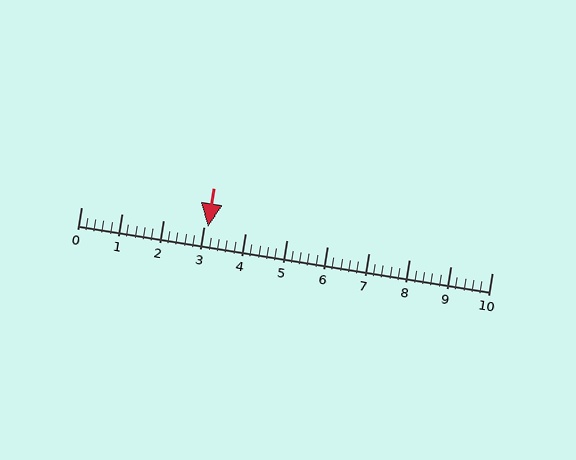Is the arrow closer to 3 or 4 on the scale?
The arrow is closer to 3.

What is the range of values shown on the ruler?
The ruler shows values from 0 to 10.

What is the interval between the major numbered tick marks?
The major tick marks are spaced 1 units apart.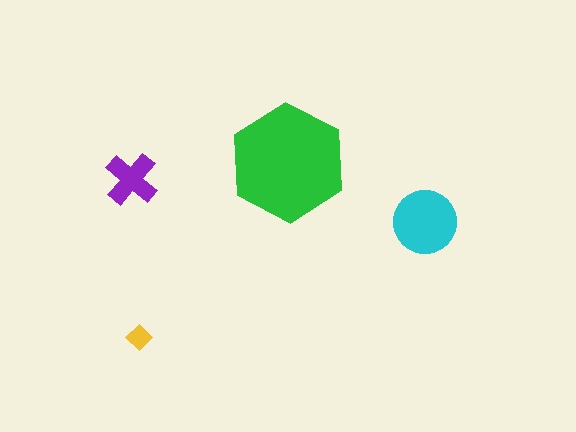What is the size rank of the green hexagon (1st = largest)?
1st.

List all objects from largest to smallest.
The green hexagon, the cyan circle, the purple cross, the yellow diamond.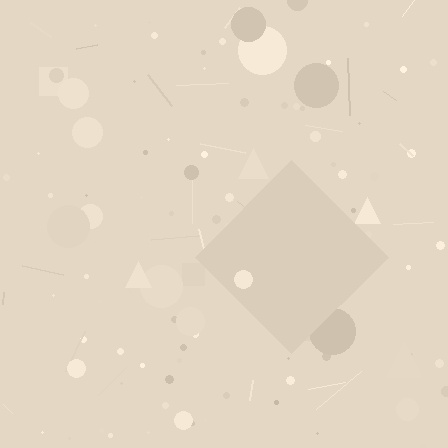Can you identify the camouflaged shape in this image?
The camouflaged shape is a diamond.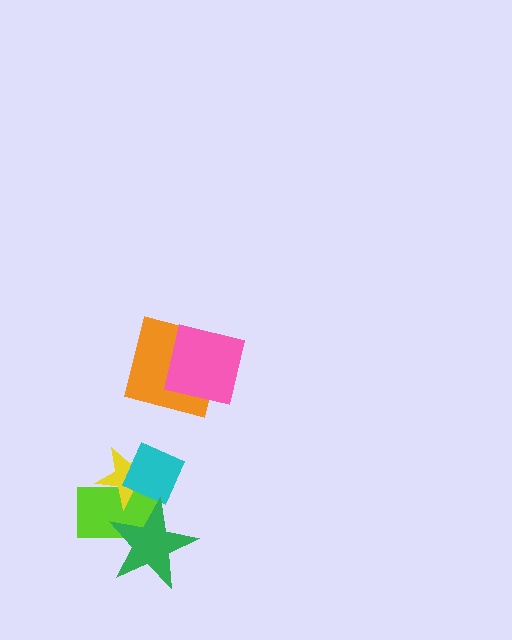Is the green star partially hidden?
No, no other shape covers it.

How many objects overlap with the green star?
3 objects overlap with the green star.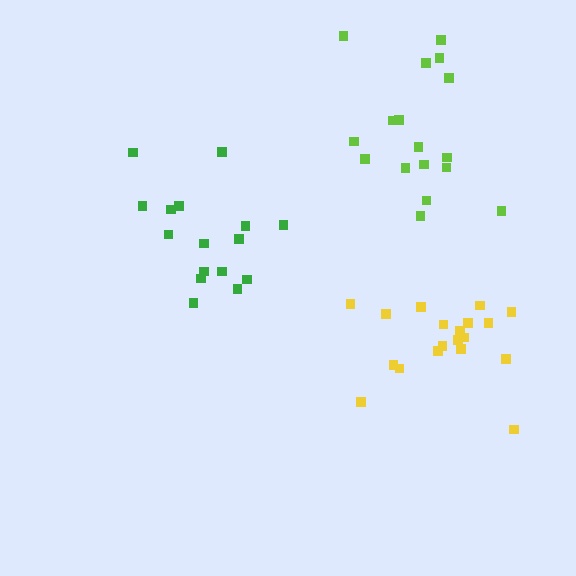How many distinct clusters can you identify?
There are 3 distinct clusters.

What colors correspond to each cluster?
The clusters are colored: lime, green, yellow.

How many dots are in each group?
Group 1: 17 dots, Group 2: 16 dots, Group 3: 19 dots (52 total).